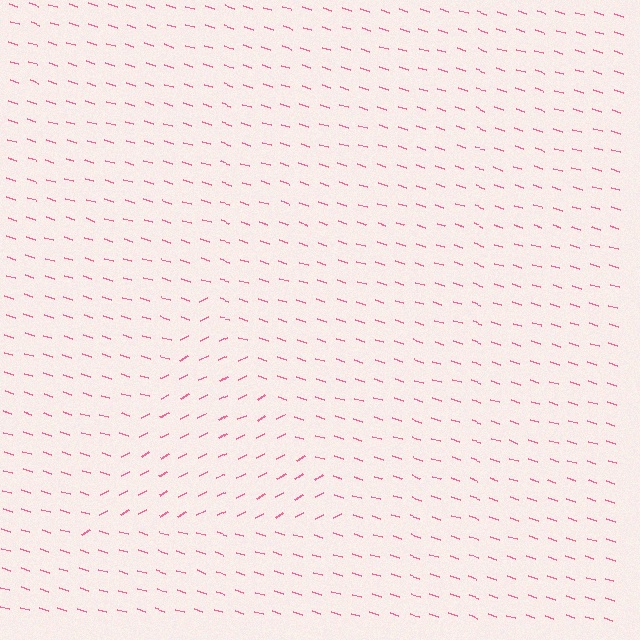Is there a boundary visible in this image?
Yes, there is a texture boundary formed by a change in line orientation.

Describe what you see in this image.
The image is filled with small pink line segments. A triangle region in the image has lines oriented differently from the surrounding lines, creating a visible texture boundary.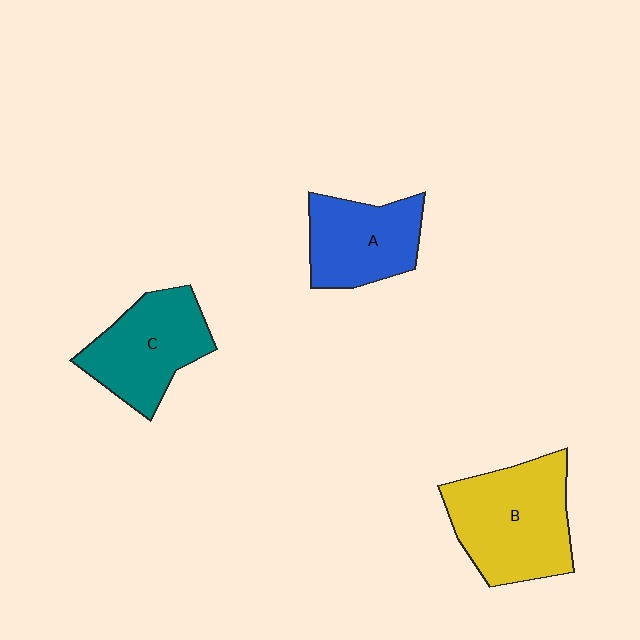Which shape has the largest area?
Shape B (yellow).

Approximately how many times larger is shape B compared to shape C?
Approximately 1.3 times.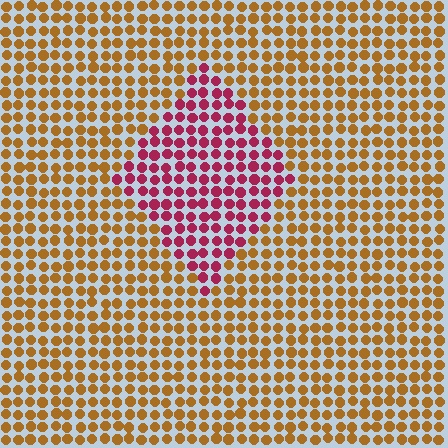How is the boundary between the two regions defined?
The boundary is defined purely by a slight shift in hue (about 56 degrees). Spacing, size, and orientation are identical on both sides.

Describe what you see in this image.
The image is filled with small brown elements in a uniform arrangement. A diamond-shaped region is visible where the elements are tinted to a slightly different hue, forming a subtle color boundary.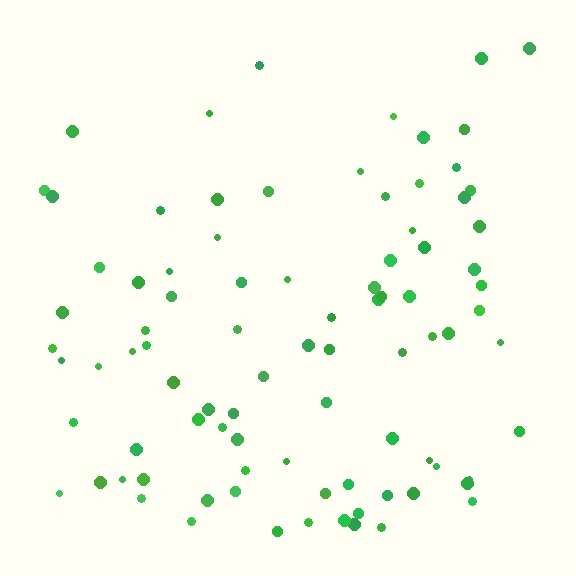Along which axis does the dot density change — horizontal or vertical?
Vertical.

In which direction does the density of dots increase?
From top to bottom, with the bottom side densest.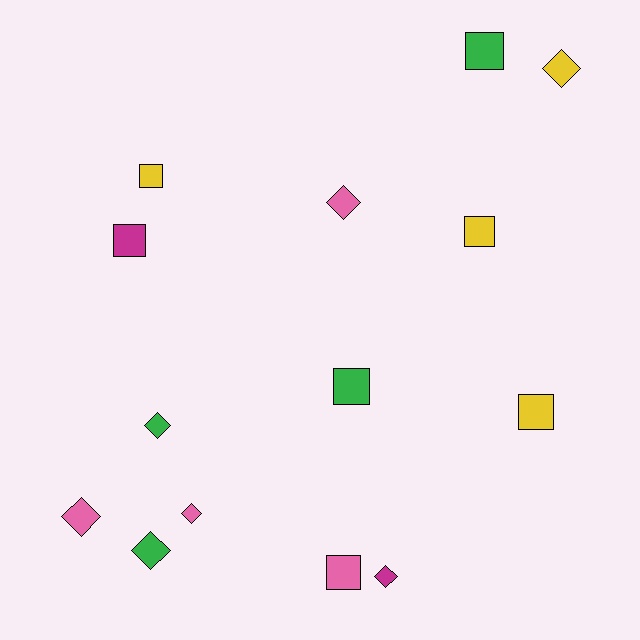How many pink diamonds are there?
There are 3 pink diamonds.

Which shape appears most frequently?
Square, with 7 objects.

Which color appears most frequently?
Green, with 4 objects.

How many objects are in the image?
There are 14 objects.